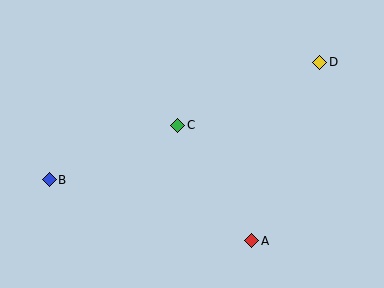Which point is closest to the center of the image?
Point C at (178, 125) is closest to the center.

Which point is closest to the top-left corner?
Point B is closest to the top-left corner.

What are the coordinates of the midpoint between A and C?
The midpoint between A and C is at (215, 183).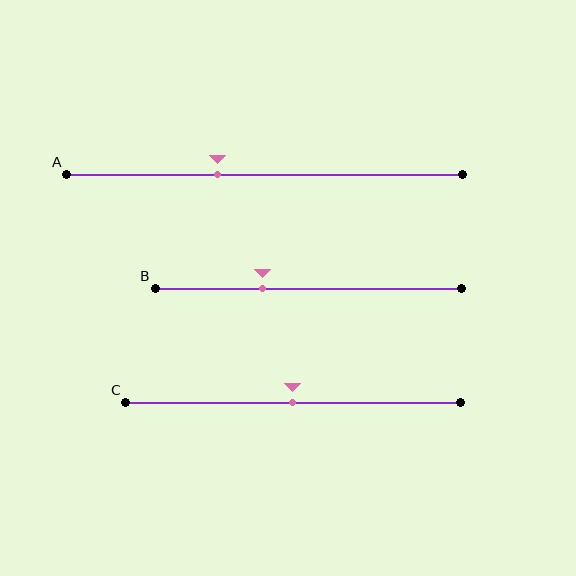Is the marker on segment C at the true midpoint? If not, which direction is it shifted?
Yes, the marker on segment C is at the true midpoint.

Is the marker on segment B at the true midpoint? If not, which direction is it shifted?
No, the marker on segment B is shifted to the left by about 15% of the segment length.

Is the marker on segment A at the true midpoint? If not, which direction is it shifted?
No, the marker on segment A is shifted to the left by about 12% of the segment length.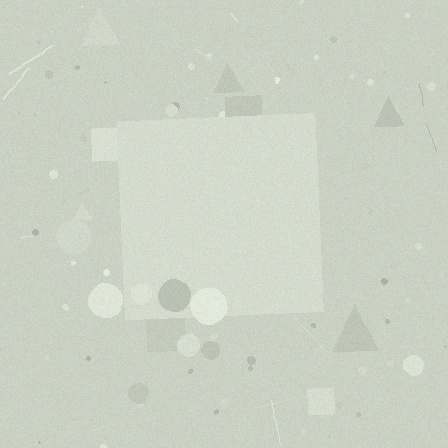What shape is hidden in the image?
A square is hidden in the image.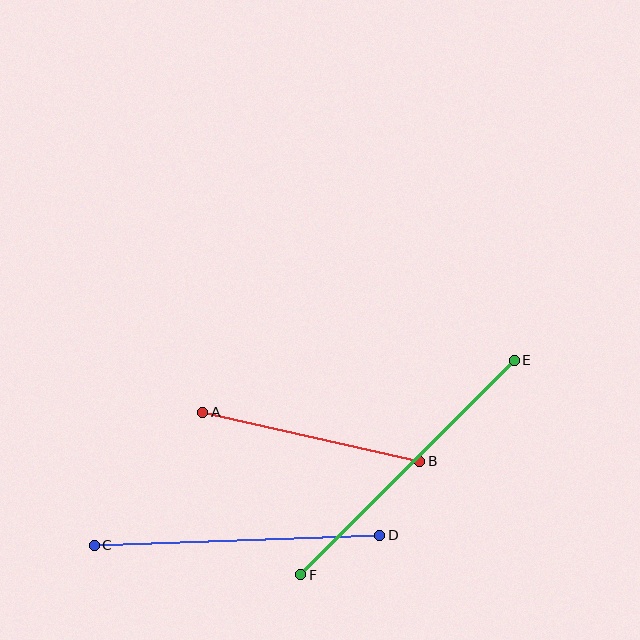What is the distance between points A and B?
The distance is approximately 223 pixels.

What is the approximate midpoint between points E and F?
The midpoint is at approximately (408, 468) pixels.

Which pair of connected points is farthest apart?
Points E and F are farthest apart.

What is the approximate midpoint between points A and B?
The midpoint is at approximately (311, 437) pixels.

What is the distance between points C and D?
The distance is approximately 286 pixels.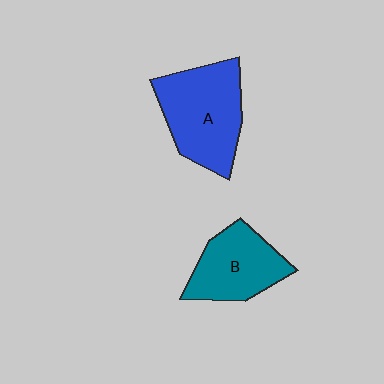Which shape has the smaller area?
Shape B (teal).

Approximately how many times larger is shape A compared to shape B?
Approximately 1.3 times.